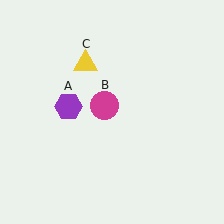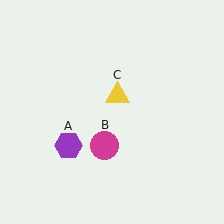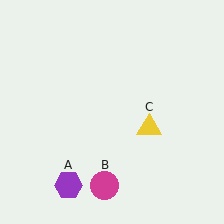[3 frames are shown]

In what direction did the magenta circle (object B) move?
The magenta circle (object B) moved down.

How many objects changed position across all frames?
3 objects changed position: purple hexagon (object A), magenta circle (object B), yellow triangle (object C).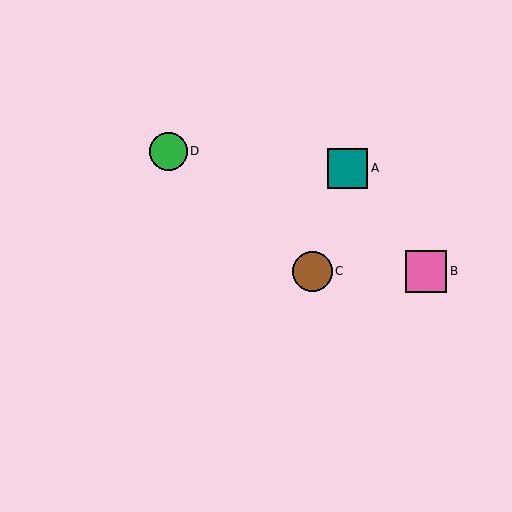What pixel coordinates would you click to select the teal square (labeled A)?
Click at (348, 168) to select the teal square A.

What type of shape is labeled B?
Shape B is a pink square.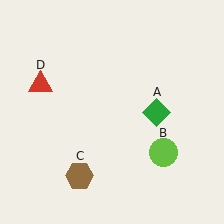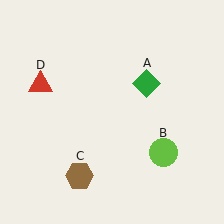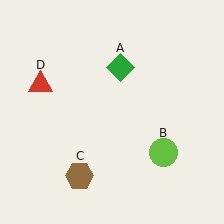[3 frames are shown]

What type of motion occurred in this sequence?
The green diamond (object A) rotated counterclockwise around the center of the scene.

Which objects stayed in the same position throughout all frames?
Lime circle (object B) and brown hexagon (object C) and red triangle (object D) remained stationary.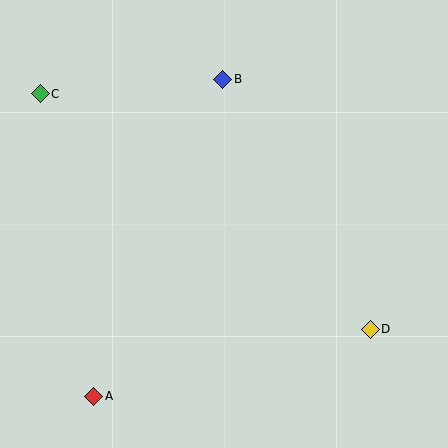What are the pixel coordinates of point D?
Point D is at (370, 329).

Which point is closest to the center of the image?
Point B at (223, 79) is closest to the center.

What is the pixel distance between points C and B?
The distance between C and B is 183 pixels.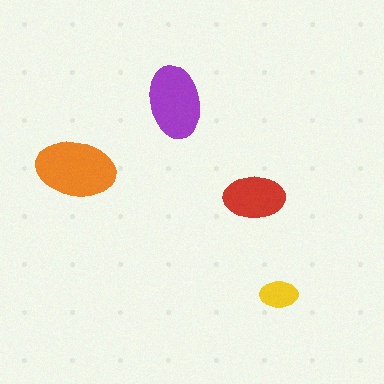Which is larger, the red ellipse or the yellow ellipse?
The red one.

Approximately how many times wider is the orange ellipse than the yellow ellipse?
About 2 times wider.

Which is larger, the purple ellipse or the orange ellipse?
The orange one.